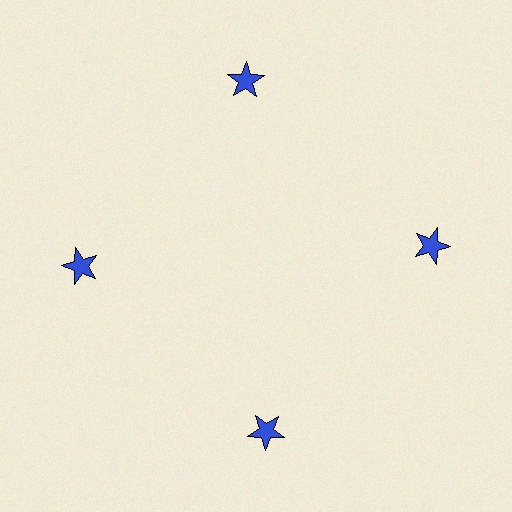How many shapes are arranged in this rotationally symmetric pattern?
There are 4 shapes, arranged in 4 groups of 1.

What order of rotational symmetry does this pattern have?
This pattern has 4-fold rotational symmetry.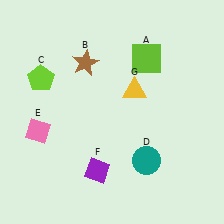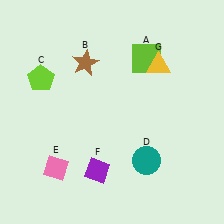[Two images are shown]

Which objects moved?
The objects that moved are: the pink diamond (E), the yellow triangle (G).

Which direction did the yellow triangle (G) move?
The yellow triangle (G) moved up.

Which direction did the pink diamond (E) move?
The pink diamond (E) moved down.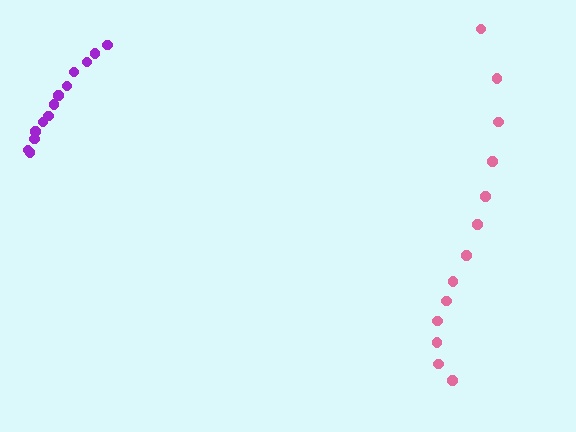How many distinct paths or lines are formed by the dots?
There are 2 distinct paths.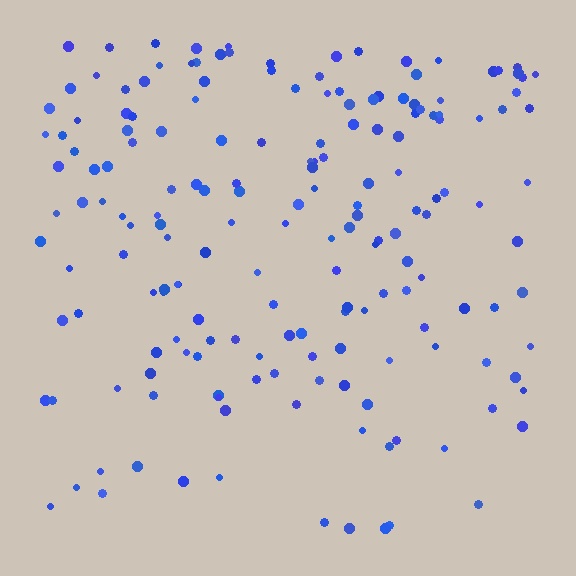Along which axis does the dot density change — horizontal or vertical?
Vertical.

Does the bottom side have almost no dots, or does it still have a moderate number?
Still a moderate number, just noticeably fewer than the top.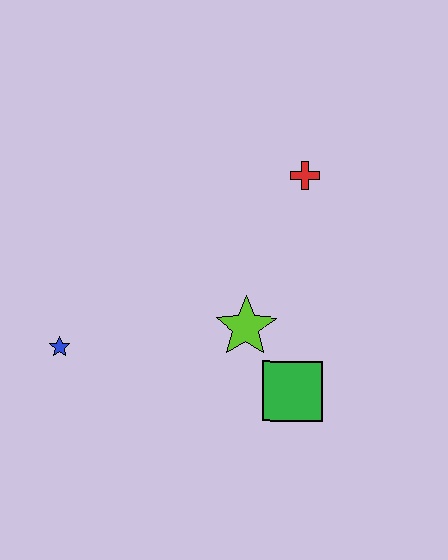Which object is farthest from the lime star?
The blue star is farthest from the lime star.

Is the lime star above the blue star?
Yes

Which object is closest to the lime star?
The green square is closest to the lime star.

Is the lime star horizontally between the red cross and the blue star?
Yes